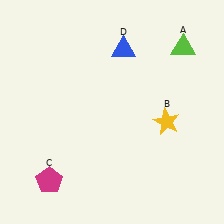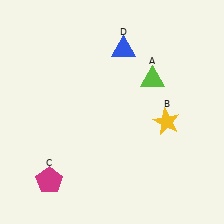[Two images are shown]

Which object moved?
The lime triangle (A) moved down.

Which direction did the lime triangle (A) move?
The lime triangle (A) moved down.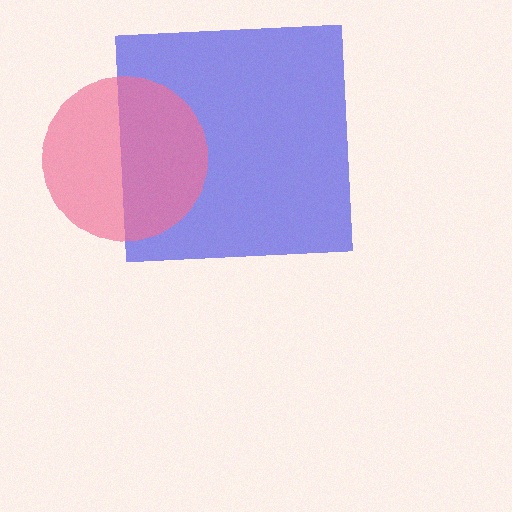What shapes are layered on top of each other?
The layered shapes are: a blue square, a pink circle.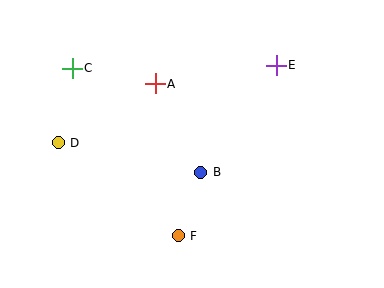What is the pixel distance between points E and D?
The distance between E and D is 231 pixels.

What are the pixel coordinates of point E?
Point E is at (276, 65).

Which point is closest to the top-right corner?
Point E is closest to the top-right corner.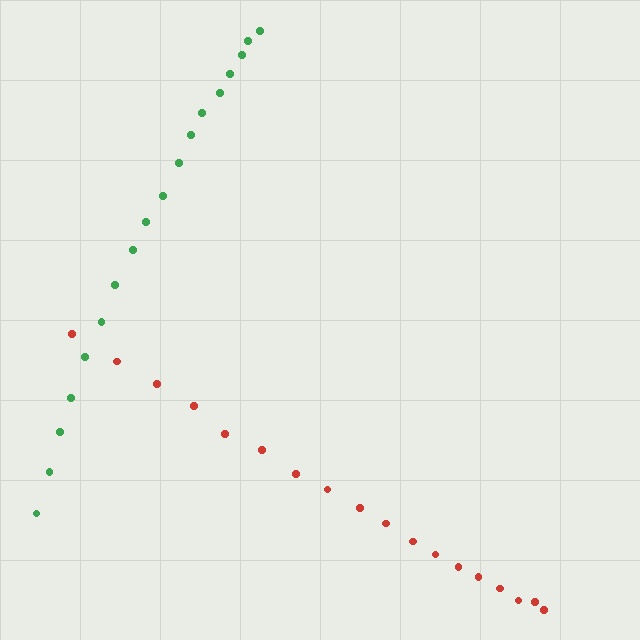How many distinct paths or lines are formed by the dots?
There are 2 distinct paths.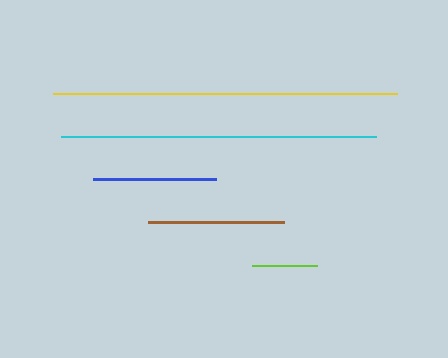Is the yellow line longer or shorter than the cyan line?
The yellow line is longer than the cyan line.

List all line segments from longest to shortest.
From longest to shortest: yellow, cyan, brown, blue, lime.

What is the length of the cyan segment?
The cyan segment is approximately 314 pixels long.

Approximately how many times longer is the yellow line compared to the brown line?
The yellow line is approximately 2.5 times the length of the brown line.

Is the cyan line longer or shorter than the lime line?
The cyan line is longer than the lime line.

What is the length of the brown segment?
The brown segment is approximately 136 pixels long.